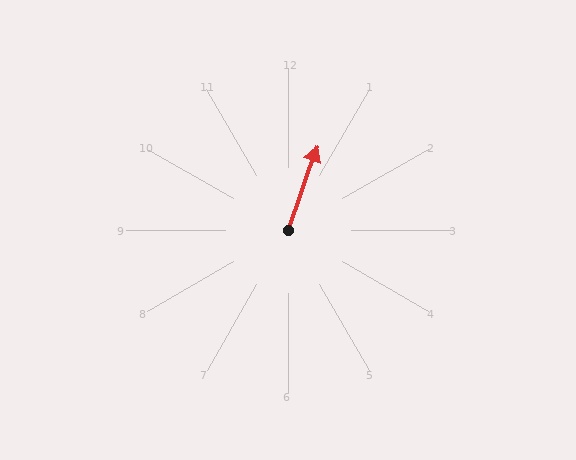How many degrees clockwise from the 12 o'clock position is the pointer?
Approximately 19 degrees.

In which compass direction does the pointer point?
North.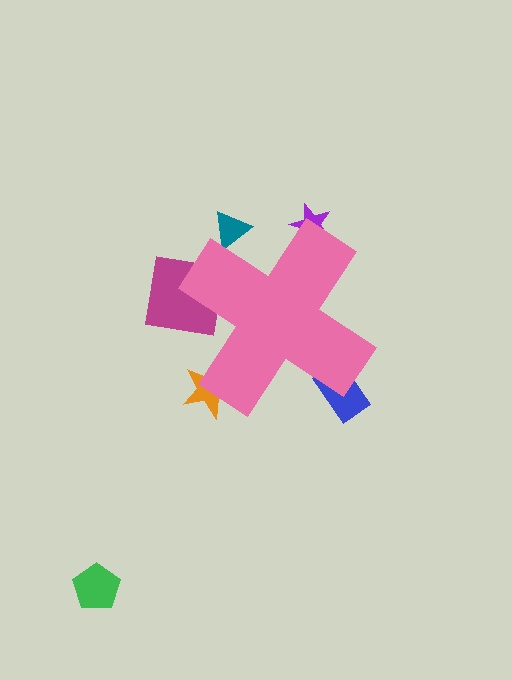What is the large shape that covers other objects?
A pink cross.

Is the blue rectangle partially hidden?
Yes, the blue rectangle is partially hidden behind the pink cross.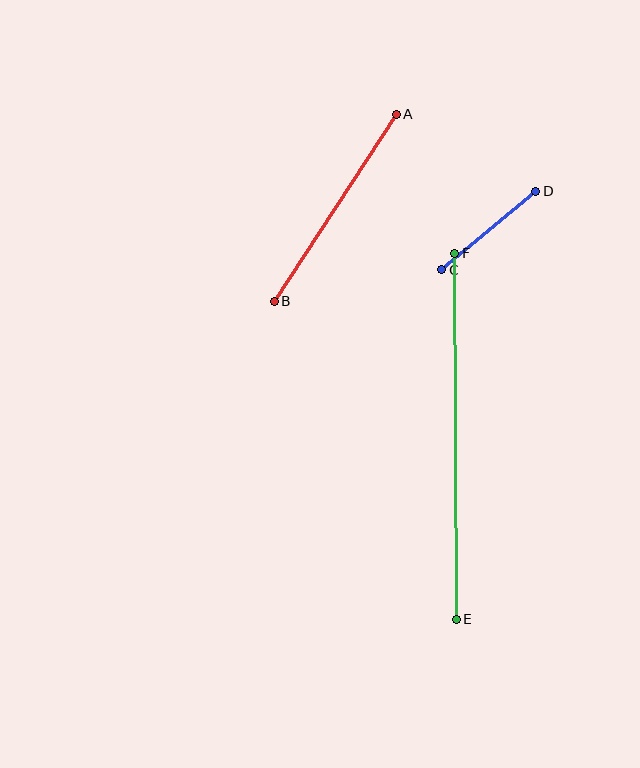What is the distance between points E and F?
The distance is approximately 366 pixels.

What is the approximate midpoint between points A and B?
The midpoint is at approximately (335, 208) pixels.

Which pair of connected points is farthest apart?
Points E and F are farthest apart.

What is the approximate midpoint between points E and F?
The midpoint is at approximately (456, 436) pixels.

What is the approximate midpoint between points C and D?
The midpoint is at approximately (489, 230) pixels.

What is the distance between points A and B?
The distance is approximately 223 pixels.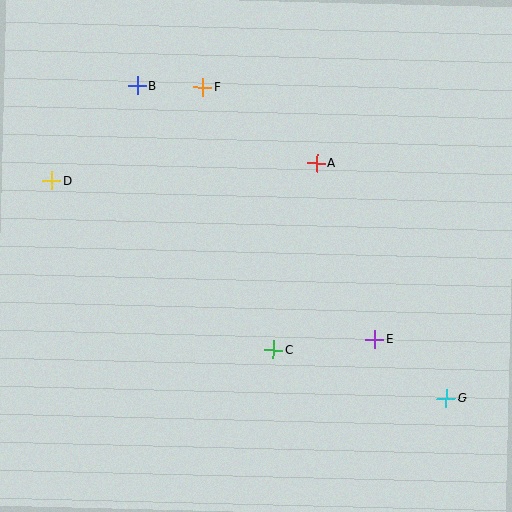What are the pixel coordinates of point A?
Point A is at (316, 163).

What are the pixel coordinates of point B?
Point B is at (137, 86).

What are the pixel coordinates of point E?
Point E is at (375, 339).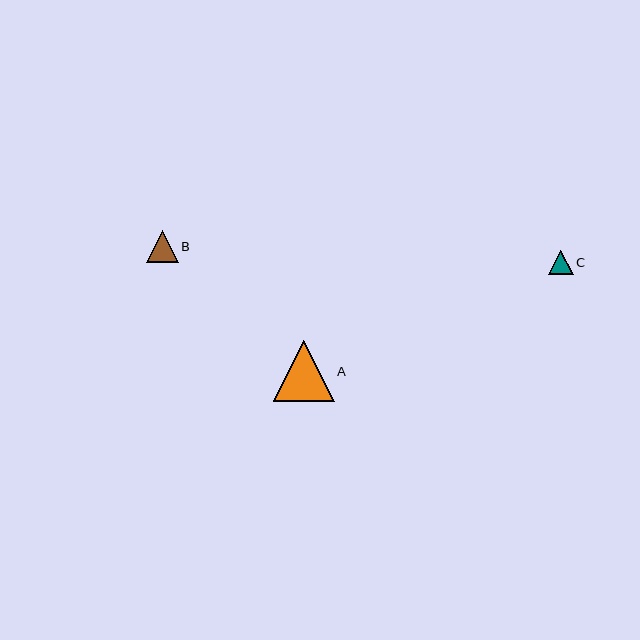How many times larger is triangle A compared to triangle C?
Triangle A is approximately 2.5 times the size of triangle C.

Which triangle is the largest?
Triangle A is the largest with a size of approximately 61 pixels.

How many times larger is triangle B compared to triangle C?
Triangle B is approximately 1.3 times the size of triangle C.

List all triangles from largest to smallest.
From largest to smallest: A, B, C.